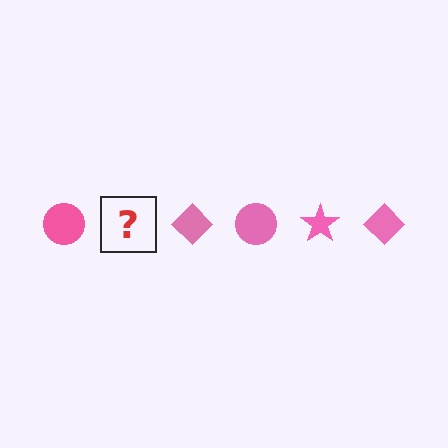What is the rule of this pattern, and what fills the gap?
The rule is that the pattern cycles through circle, star, diamond shapes in pink. The gap should be filled with a pink star.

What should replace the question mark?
The question mark should be replaced with a pink star.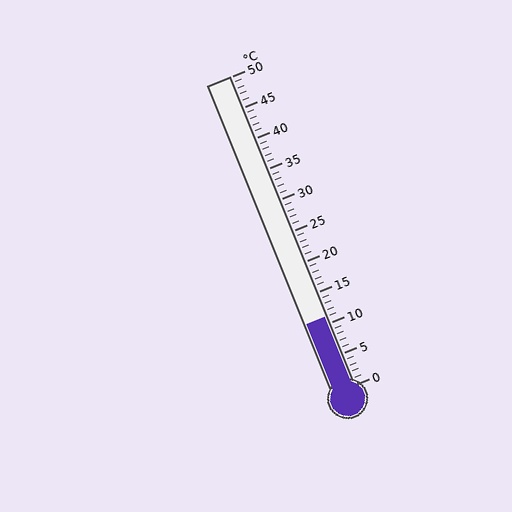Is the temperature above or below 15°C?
The temperature is below 15°C.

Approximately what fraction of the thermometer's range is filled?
The thermometer is filled to approximately 20% of its range.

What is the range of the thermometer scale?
The thermometer scale ranges from 0°C to 50°C.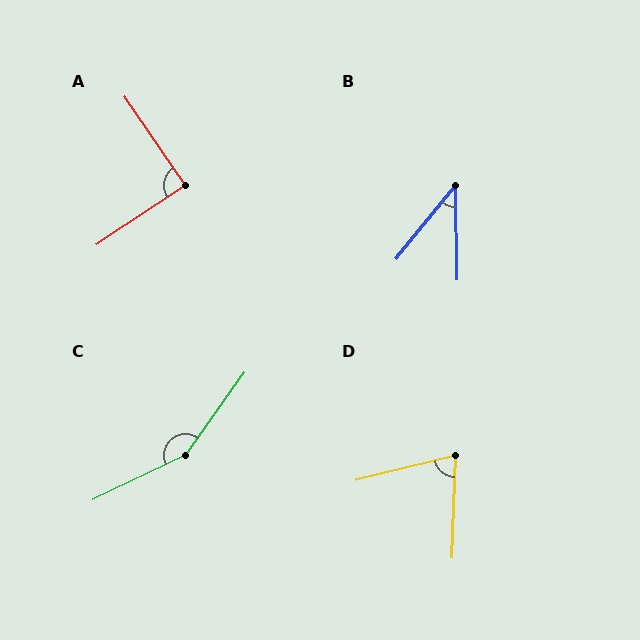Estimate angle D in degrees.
Approximately 74 degrees.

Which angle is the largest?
C, at approximately 151 degrees.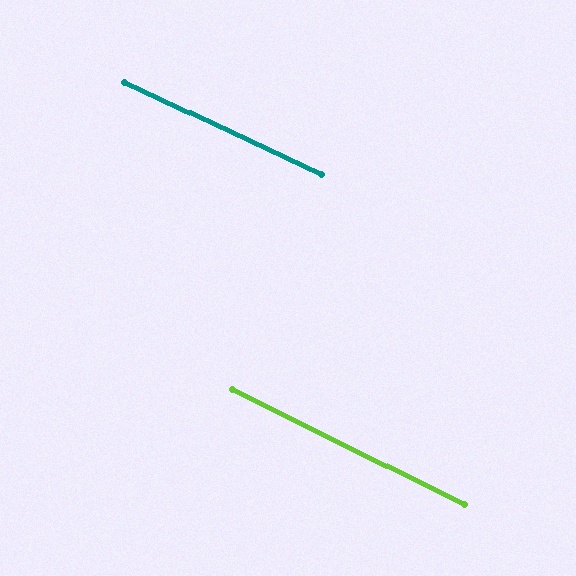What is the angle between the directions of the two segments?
Approximately 1 degree.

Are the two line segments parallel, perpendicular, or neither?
Parallel — their directions differ by only 1.4°.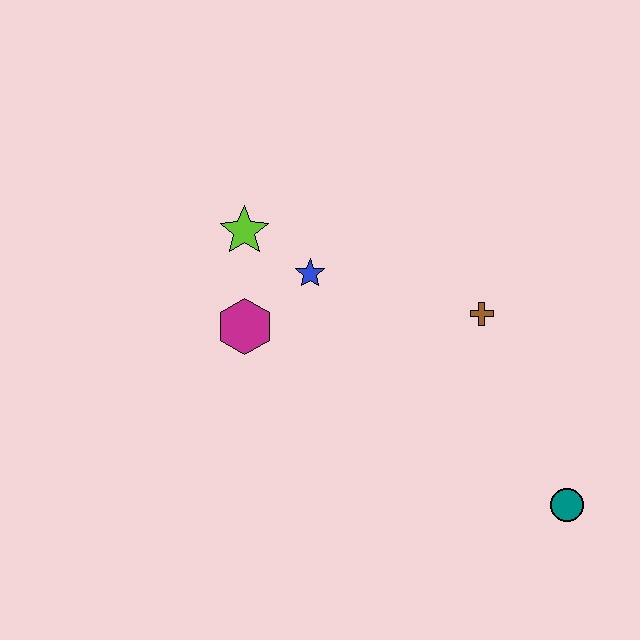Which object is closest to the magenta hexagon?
The blue star is closest to the magenta hexagon.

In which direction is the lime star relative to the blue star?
The lime star is to the left of the blue star.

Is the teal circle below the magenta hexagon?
Yes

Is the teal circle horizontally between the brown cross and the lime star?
No